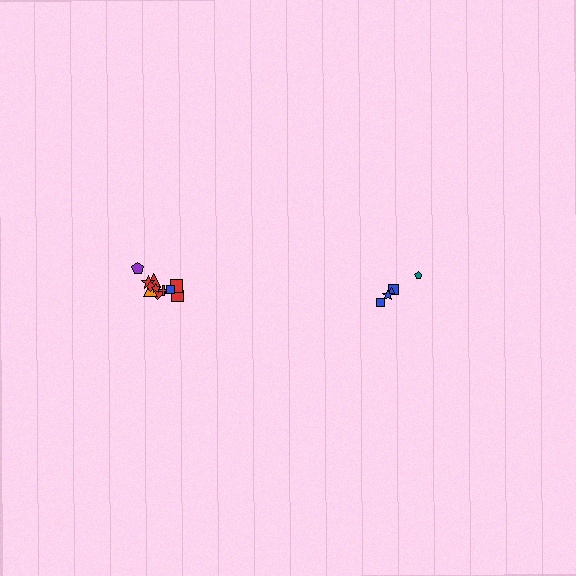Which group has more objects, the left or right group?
The left group.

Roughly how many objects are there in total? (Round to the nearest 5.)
Roughly 15 objects in total.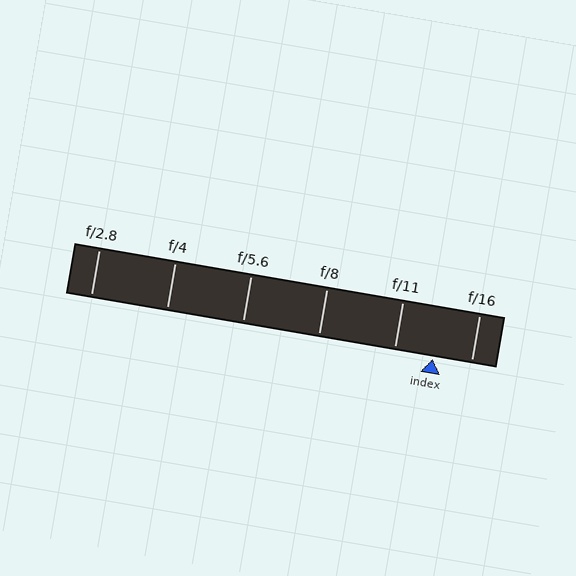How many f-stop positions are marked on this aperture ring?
There are 6 f-stop positions marked.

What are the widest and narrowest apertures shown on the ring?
The widest aperture shown is f/2.8 and the narrowest is f/16.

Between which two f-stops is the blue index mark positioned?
The index mark is between f/11 and f/16.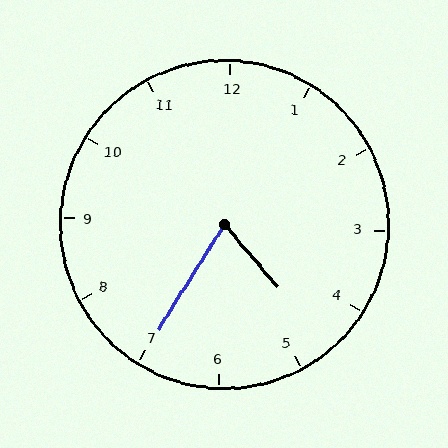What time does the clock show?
4:35.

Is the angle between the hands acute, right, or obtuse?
It is acute.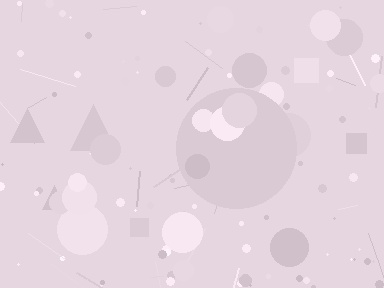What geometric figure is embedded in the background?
A circle is embedded in the background.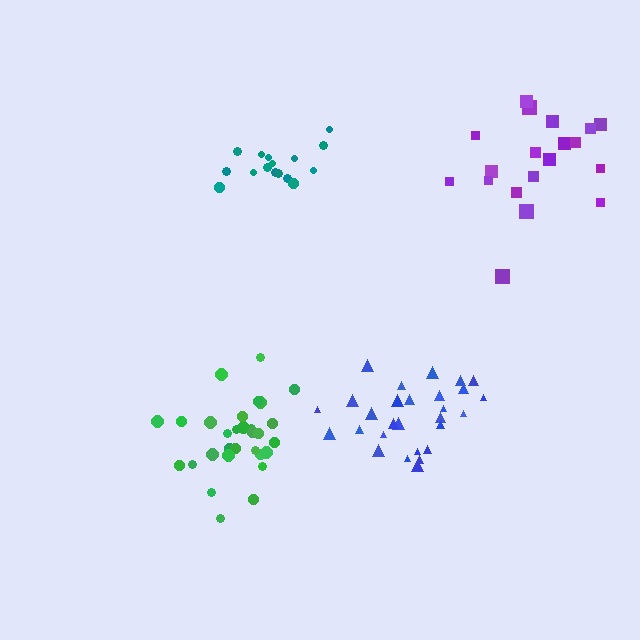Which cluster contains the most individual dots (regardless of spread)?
Green (30).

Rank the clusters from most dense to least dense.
green, teal, blue, purple.